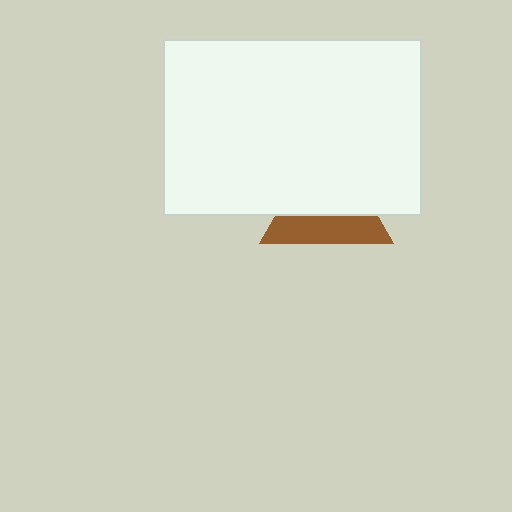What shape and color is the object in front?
The object in front is a white rectangle.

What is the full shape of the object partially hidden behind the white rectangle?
The partially hidden object is a brown triangle.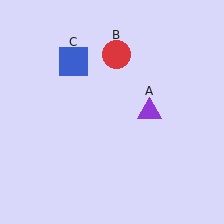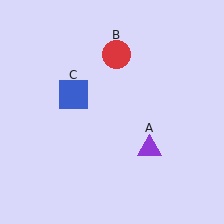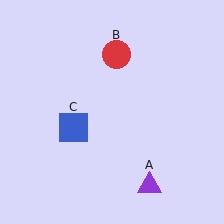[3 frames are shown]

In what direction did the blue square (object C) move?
The blue square (object C) moved down.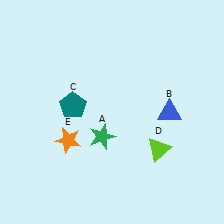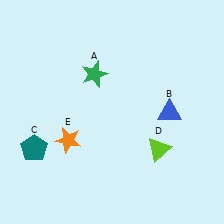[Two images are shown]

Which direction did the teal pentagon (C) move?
The teal pentagon (C) moved down.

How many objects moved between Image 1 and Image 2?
2 objects moved between the two images.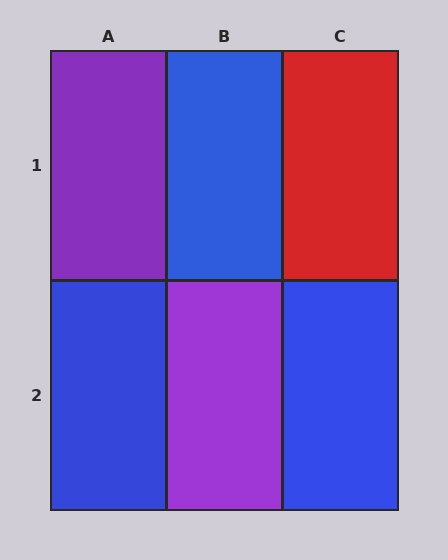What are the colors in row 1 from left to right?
Purple, blue, red.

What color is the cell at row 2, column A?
Blue.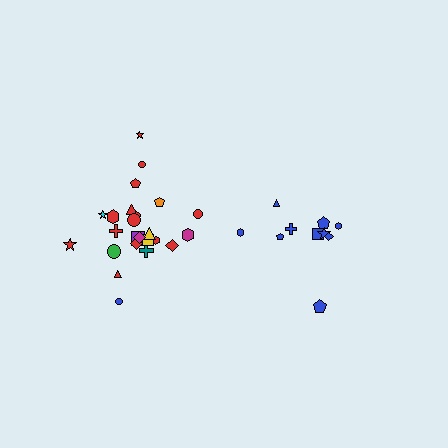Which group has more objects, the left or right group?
The left group.